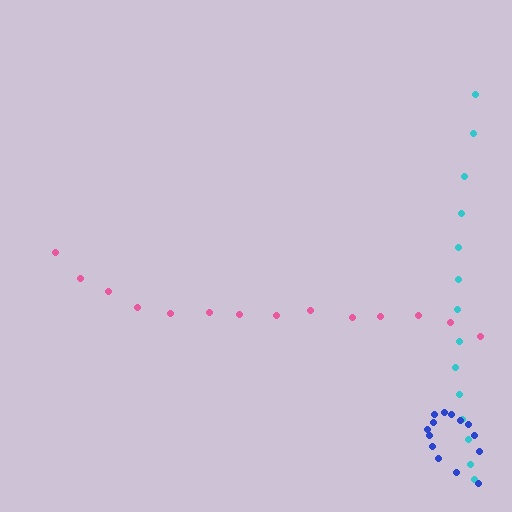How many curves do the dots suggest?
There are 3 distinct paths.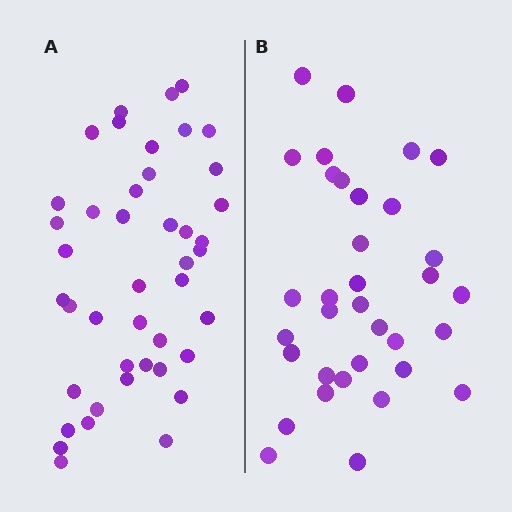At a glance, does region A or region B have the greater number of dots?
Region A (the left region) has more dots.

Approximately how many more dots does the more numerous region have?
Region A has roughly 8 or so more dots than region B.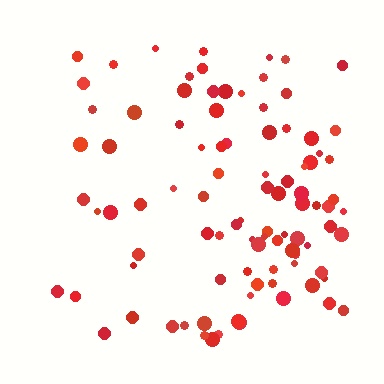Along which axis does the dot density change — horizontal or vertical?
Horizontal.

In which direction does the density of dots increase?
From left to right, with the right side densest.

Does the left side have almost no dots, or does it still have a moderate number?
Still a moderate number, just noticeably fewer than the right.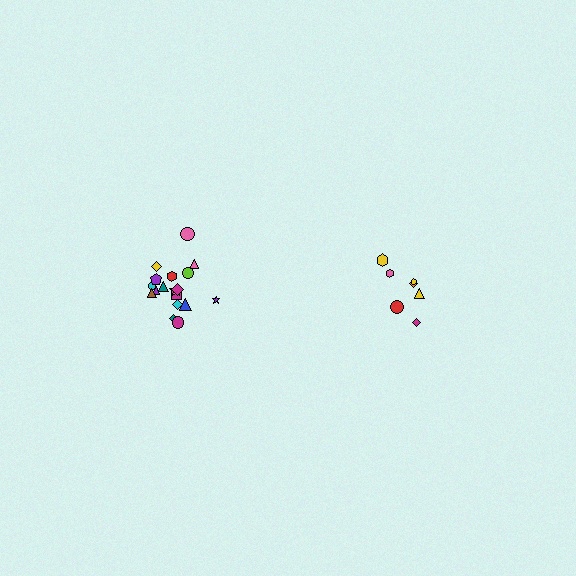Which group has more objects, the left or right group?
The left group.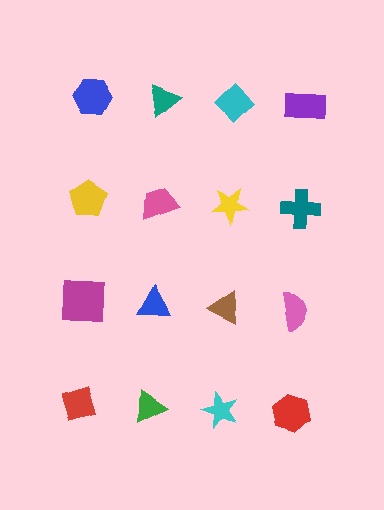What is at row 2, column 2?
A pink trapezoid.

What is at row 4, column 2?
A green triangle.